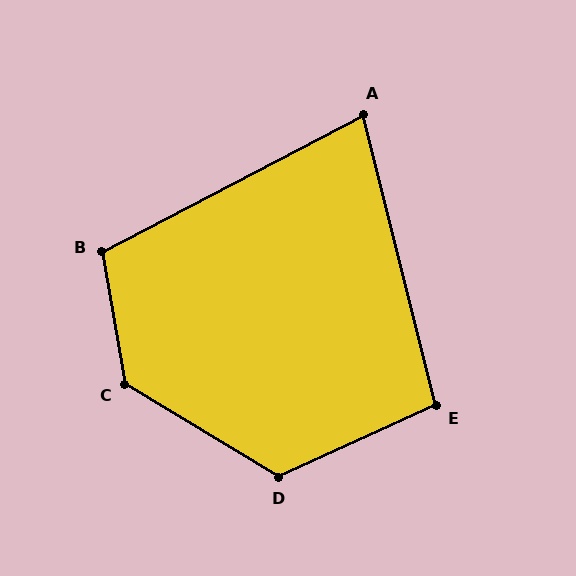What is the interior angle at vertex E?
Approximately 100 degrees (obtuse).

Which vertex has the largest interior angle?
C, at approximately 131 degrees.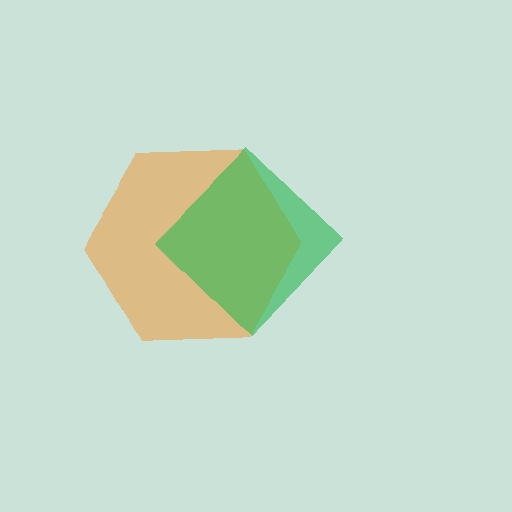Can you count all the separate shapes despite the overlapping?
Yes, there are 2 separate shapes.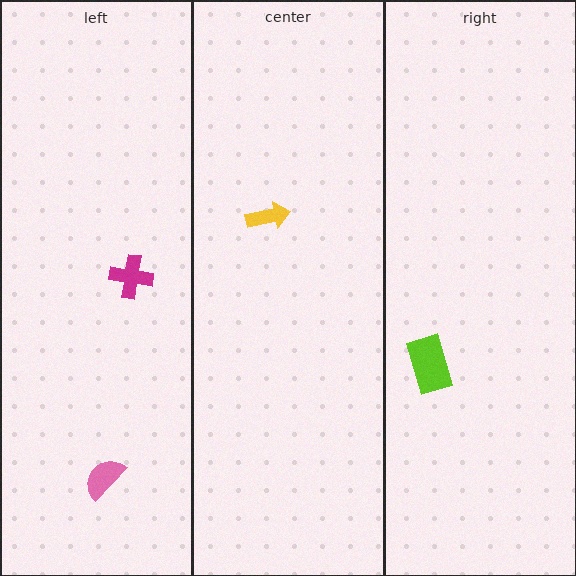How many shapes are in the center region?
1.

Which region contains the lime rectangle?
The right region.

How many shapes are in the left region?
2.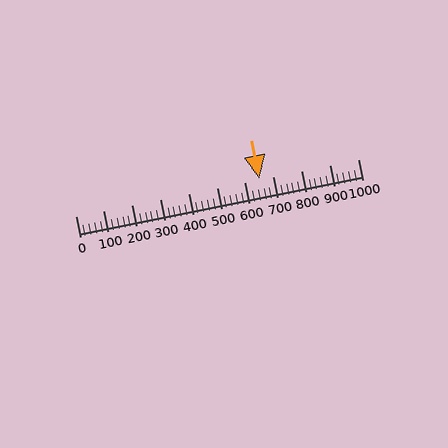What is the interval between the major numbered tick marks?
The major tick marks are spaced 100 units apart.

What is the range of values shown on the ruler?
The ruler shows values from 0 to 1000.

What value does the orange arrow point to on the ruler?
The orange arrow points to approximately 653.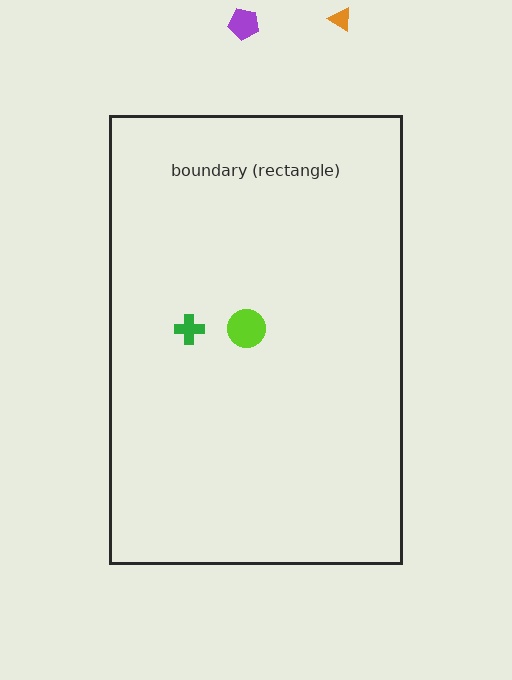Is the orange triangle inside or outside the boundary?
Outside.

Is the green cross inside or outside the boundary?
Inside.